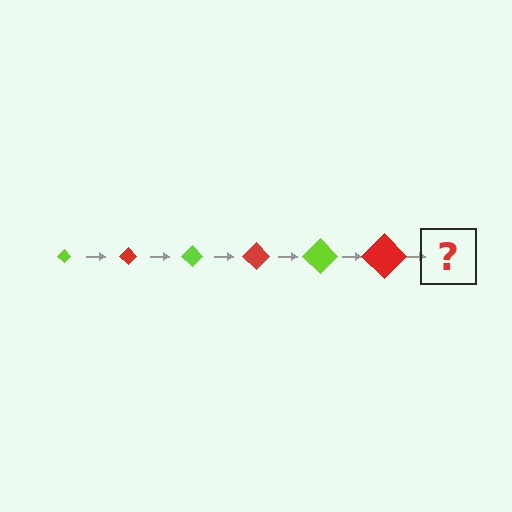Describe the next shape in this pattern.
It should be a lime diamond, larger than the previous one.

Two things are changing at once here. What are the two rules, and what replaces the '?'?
The two rules are that the diamond grows larger each step and the color cycles through lime and red. The '?' should be a lime diamond, larger than the previous one.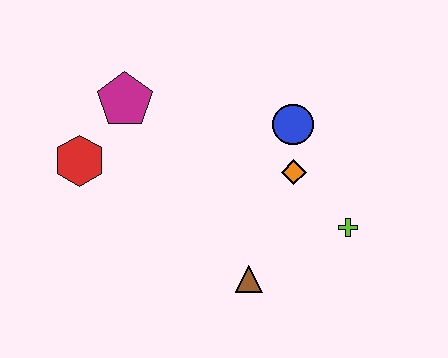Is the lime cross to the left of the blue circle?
No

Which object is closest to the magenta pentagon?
The red hexagon is closest to the magenta pentagon.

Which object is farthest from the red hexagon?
The lime cross is farthest from the red hexagon.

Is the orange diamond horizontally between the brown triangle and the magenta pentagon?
No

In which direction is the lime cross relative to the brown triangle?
The lime cross is to the right of the brown triangle.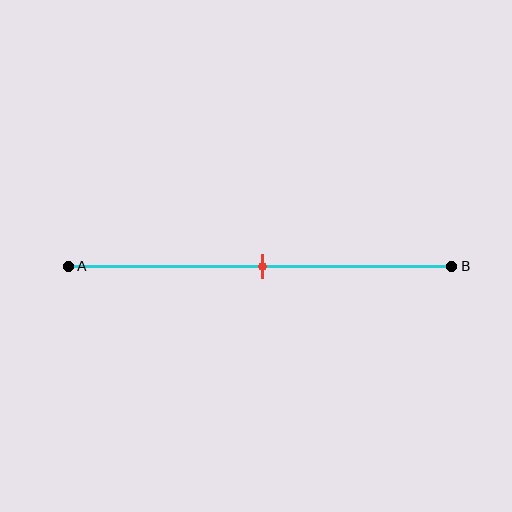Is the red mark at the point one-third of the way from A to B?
No, the mark is at about 50% from A, not at the 33% one-third point.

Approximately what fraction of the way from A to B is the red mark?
The red mark is approximately 50% of the way from A to B.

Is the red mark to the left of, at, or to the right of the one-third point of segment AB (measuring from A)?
The red mark is to the right of the one-third point of segment AB.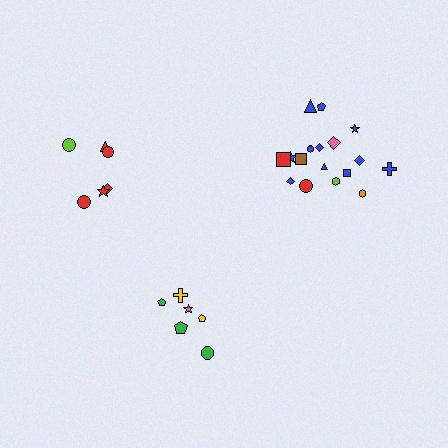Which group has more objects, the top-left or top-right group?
The top-right group.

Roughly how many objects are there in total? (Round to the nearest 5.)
Roughly 30 objects in total.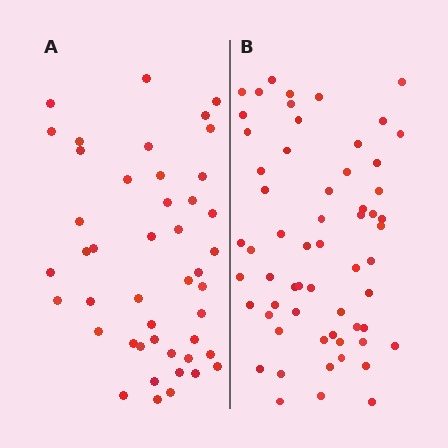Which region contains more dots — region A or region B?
Region B (the right region) has more dots.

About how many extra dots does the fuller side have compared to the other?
Region B has approximately 15 more dots than region A.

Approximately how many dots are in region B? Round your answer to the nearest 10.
About 60 dots.